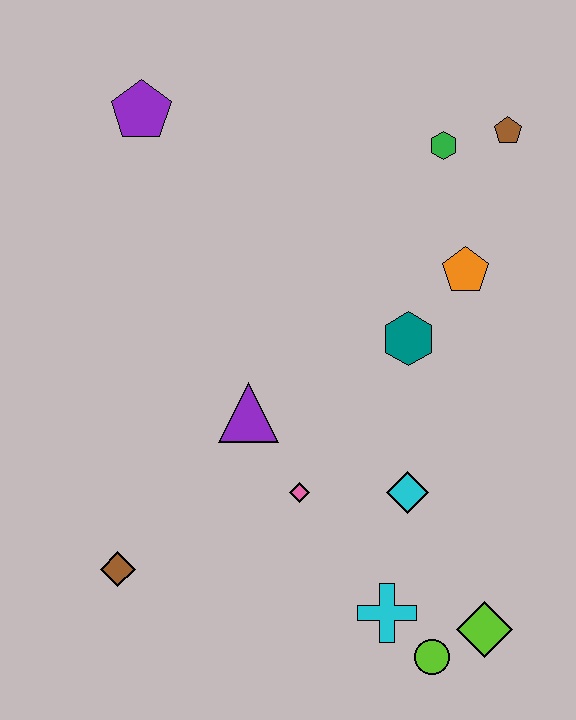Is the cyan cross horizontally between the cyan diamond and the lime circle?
No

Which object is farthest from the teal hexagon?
The brown diamond is farthest from the teal hexagon.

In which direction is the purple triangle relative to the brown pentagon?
The purple triangle is below the brown pentagon.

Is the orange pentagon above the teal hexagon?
Yes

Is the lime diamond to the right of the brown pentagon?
No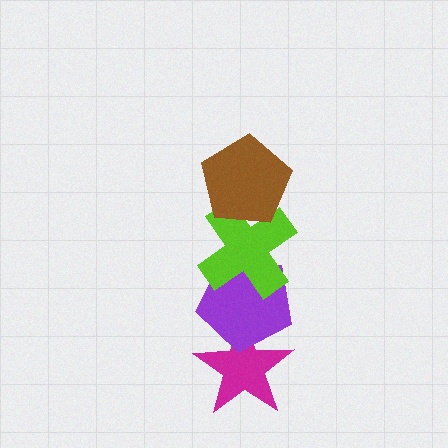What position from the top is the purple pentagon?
The purple pentagon is 3rd from the top.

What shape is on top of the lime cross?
The brown pentagon is on top of the lime cross.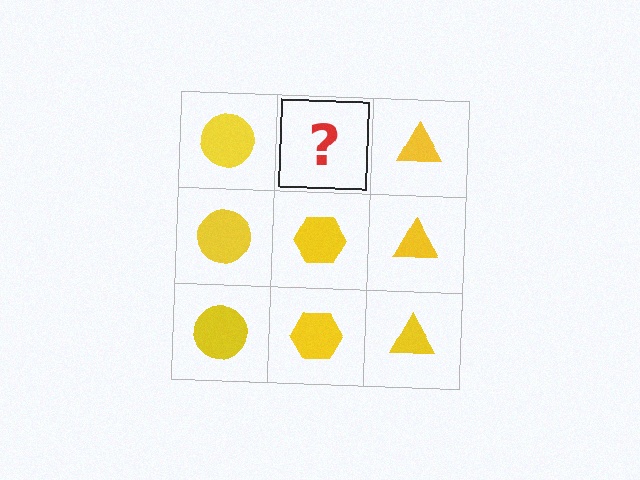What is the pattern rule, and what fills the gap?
The rule is that each column has a consistent shape. The gap should be filled with a yellow hexagon.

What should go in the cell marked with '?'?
The missing cell should contain a yellow hexagon.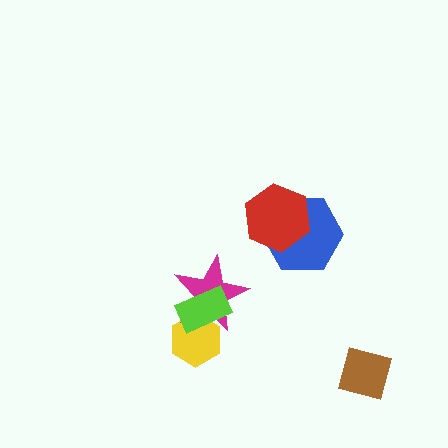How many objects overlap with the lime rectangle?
2 objects overlap with the lime rectangle.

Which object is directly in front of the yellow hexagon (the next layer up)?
The magenta star is directly in front of the yellow hexagon.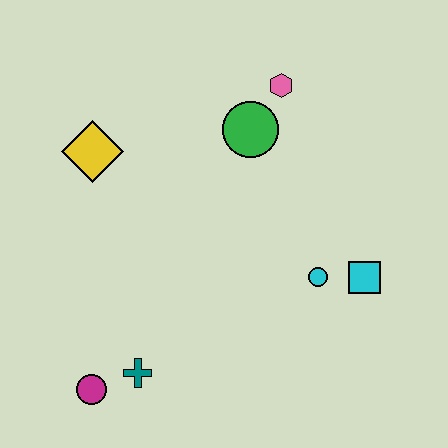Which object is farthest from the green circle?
The magenta circle is farthest from the green circle.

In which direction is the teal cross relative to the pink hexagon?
The teal cross is below the pink hexagon.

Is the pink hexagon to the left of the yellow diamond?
No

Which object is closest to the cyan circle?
The cyan square is closest to the cyan circle.